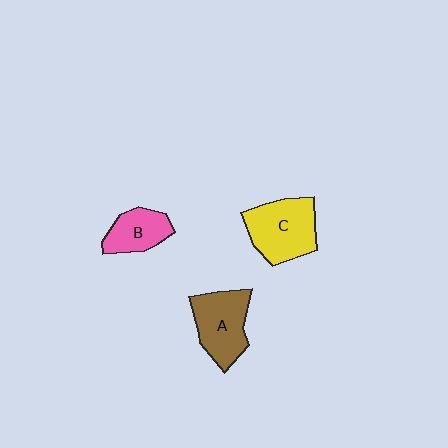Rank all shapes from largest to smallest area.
From largest to smallest: C (yellow), A (brown), B (pink).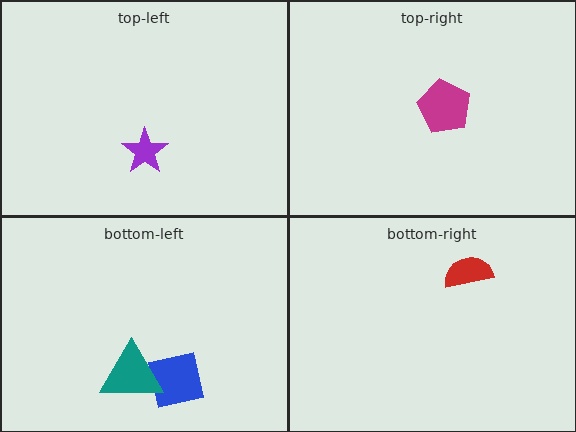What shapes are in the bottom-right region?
The red semicircle.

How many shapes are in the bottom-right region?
1.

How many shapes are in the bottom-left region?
2.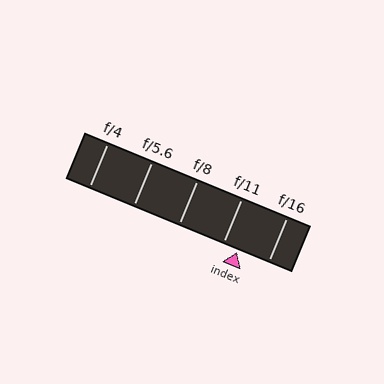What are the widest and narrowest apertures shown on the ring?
The widest aperture shown is f/4 and the narrowest is f/16.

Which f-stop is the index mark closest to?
The index mark is closest to f/11.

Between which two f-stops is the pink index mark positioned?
The index mark is between f/11 and f/16.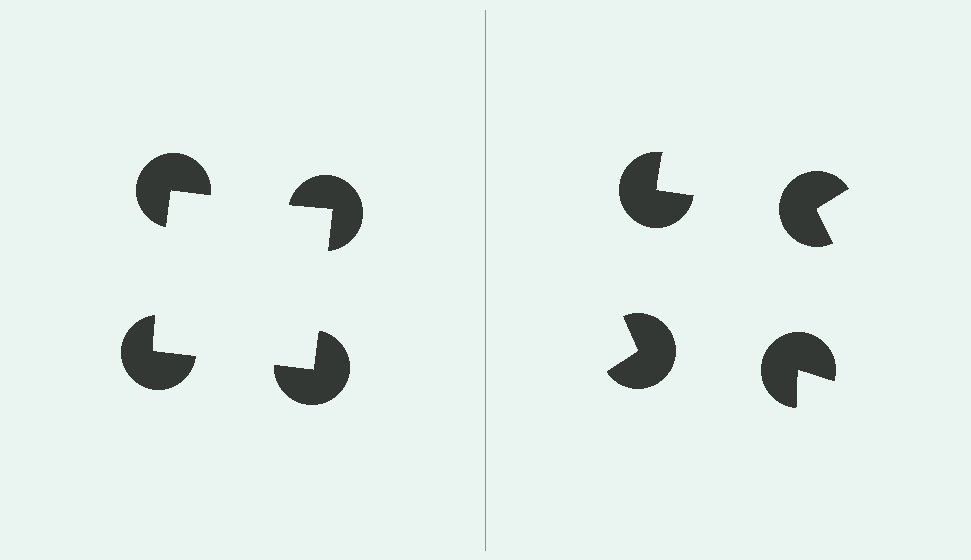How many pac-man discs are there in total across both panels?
8 — 4 on each side.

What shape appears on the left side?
An illusory square.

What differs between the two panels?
The pac-man discs are positioned identically on both sides; only the wedge orientations differ. On the left they align to a square; on the right they are misaligned.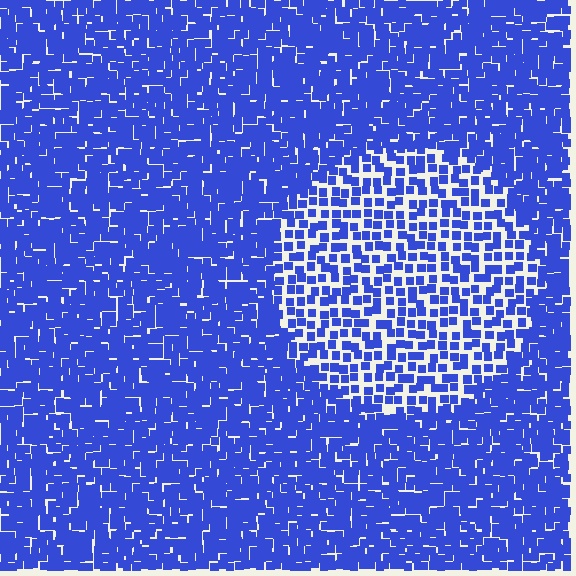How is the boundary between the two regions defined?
The boundary is defined by a change in element density (approximately 2.0x ratio). All elements are the same color, size, and shape.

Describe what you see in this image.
The image contains small blue elements arranged at two different densities. A circle-shaped region is visible where the elements are less densely packed than the surrounding area.